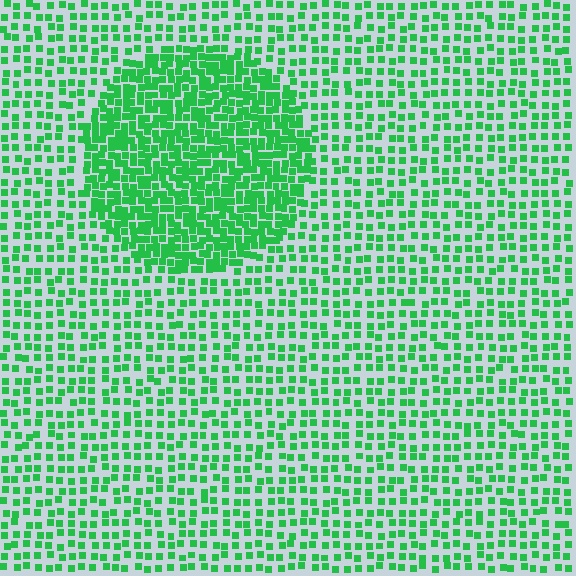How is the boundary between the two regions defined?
The boundary is defined by a change in element density (approximately 2.1x ratio). All elements are the same color, size, and shape.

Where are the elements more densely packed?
The elements are more densely packed inside the circle boundary.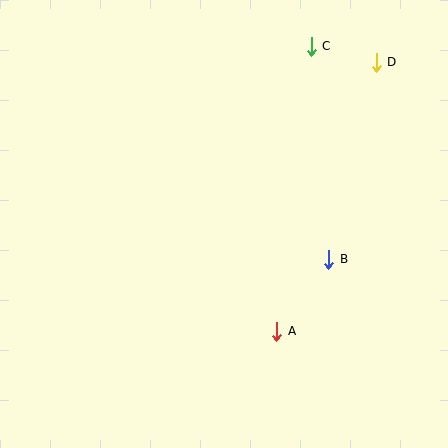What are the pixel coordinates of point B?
Point B is at (329, 259).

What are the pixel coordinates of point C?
Point C is at (311, 46).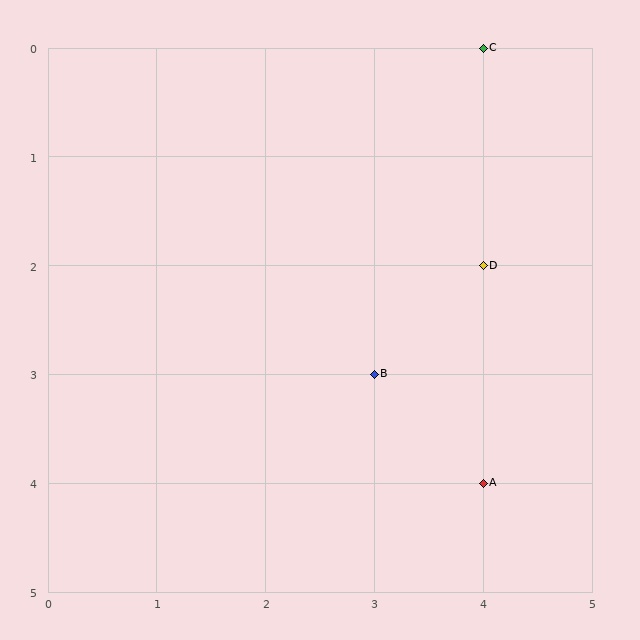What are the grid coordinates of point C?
Point C is at grid coordinates (4, 0).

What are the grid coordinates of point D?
Point D is at grid coordinates (4, 2).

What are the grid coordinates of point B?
Point B is at grid coordinates (3, 3).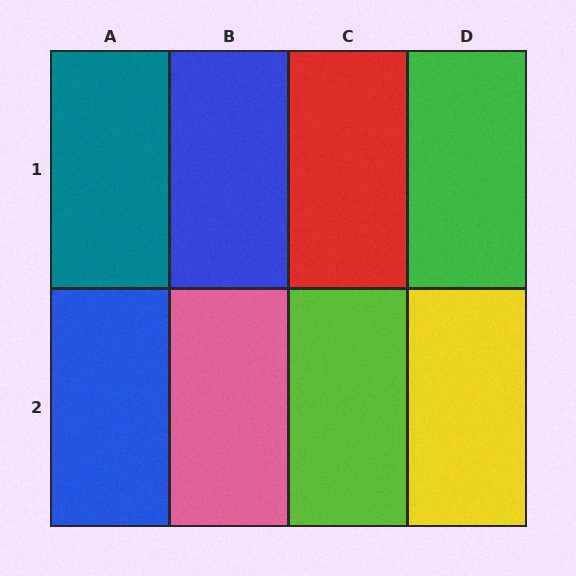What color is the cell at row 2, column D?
Yellow.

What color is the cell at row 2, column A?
Blue.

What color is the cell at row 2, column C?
Lime.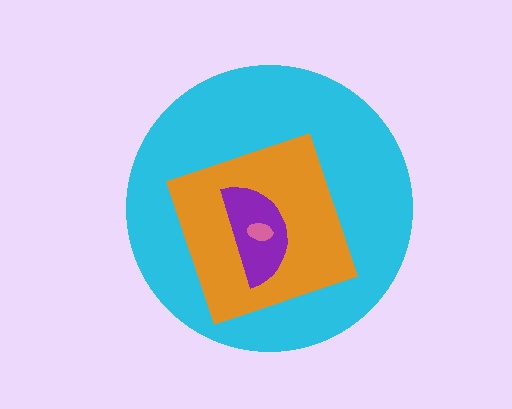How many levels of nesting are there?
4.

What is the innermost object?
The pink ellipse.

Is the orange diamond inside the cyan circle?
Yes.